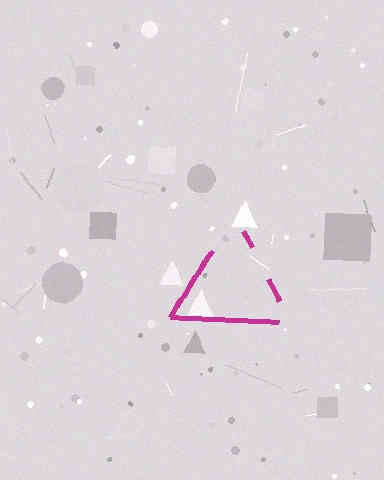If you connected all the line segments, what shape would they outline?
They would outline a triangle.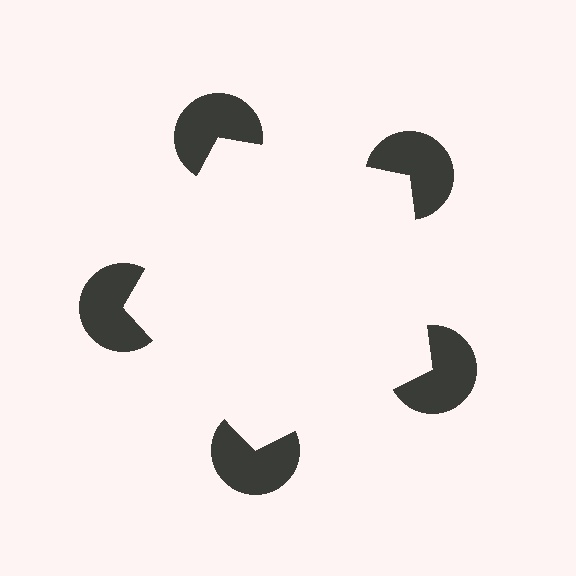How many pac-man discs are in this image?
There are 5 — one at each vertex of the illusory pentagon.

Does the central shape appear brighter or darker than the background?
It typically appears slightly brighter than the background, even though no actual brightness change is drawn.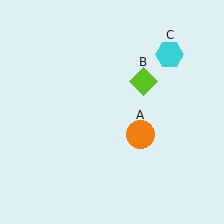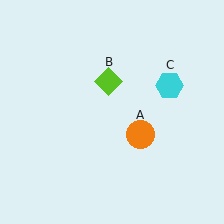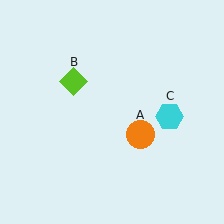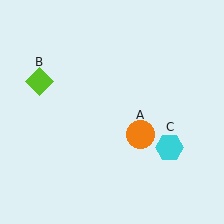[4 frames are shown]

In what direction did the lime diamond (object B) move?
The lime diamond (object B) moved left.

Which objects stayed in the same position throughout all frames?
Orange circle (object A) remained stationary.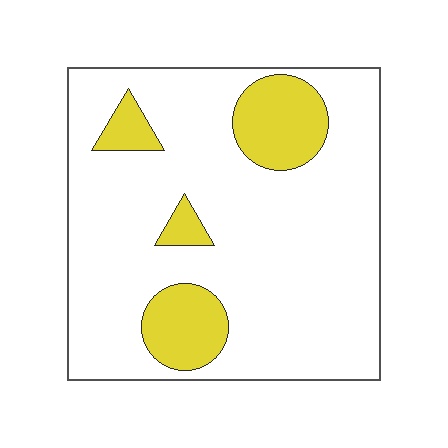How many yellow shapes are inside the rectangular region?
4.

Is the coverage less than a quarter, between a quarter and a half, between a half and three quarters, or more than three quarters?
Less than a quarter.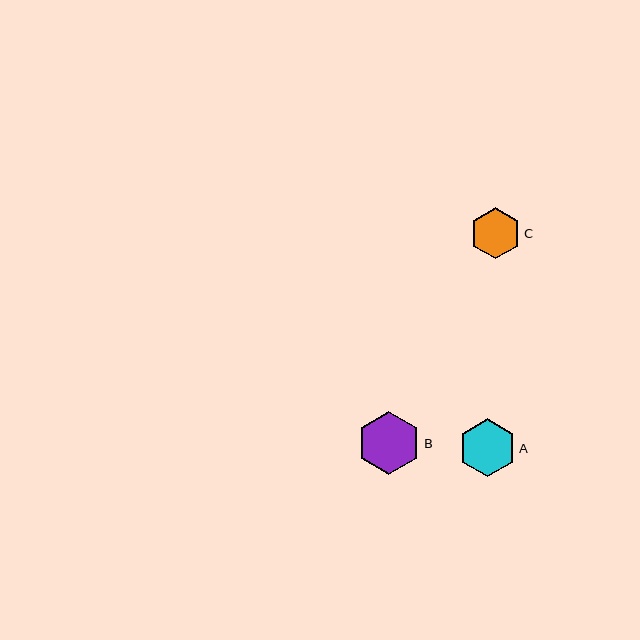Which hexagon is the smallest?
Hexagon C is the smallest with a size of approximately 51 pixels.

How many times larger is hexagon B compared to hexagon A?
Hexagon B is approximately 1.1 times the size of hexagon A.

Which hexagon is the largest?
Hexagon B is the largest with a size of approximately 64 pixels.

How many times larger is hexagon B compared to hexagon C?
Hexagon B is approximately 1.2 times the size of hexagon C.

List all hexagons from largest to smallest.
From largest to smallest: B, A, C.